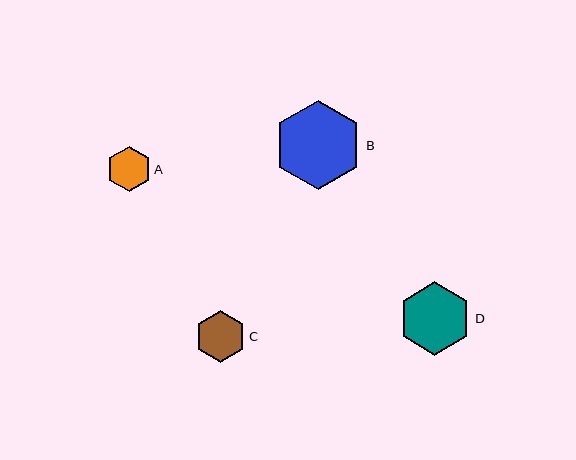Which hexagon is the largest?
Hexagon B is the largest with a size of approximately 89 pixels.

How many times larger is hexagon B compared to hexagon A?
Hexagon B is approximately 2.0 times the size of hexagon A.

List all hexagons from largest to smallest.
From largest to smallest: B, D, C, A.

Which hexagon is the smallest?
Hexagon A is the smallest with a size of approximately 44 pixels.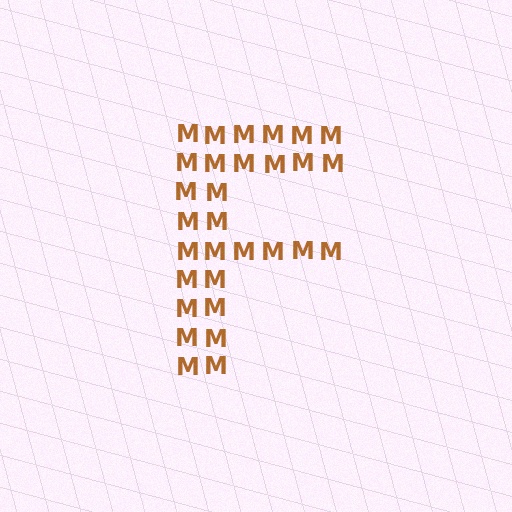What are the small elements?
The small elements are letter M's.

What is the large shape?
The large shape is the letter F.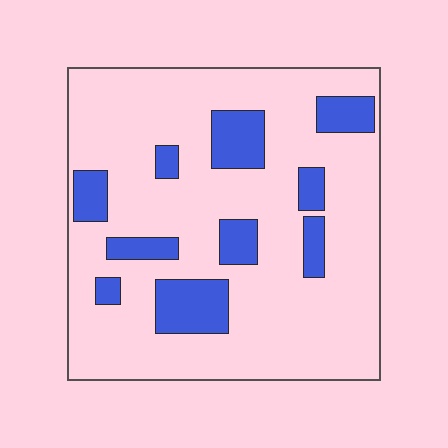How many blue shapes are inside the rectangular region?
10.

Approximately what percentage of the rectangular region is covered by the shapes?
Approximately 20%.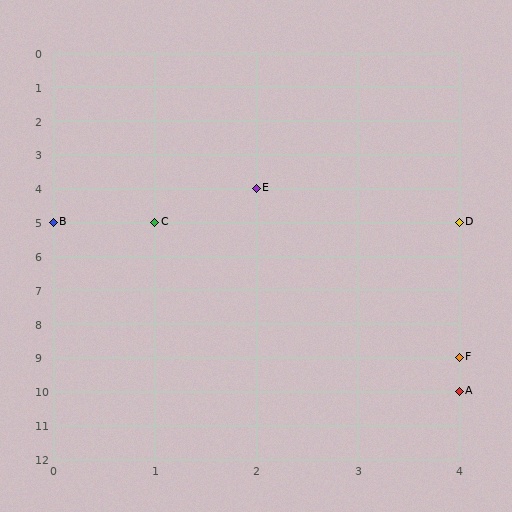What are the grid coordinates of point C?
Point C is at grid coordinates (1, 5).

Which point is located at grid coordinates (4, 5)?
Point D is at (4, 5).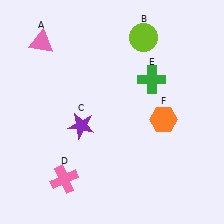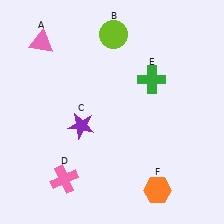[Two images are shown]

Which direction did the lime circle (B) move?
The lime circle (B) moved left.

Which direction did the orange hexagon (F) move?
The orange hexagon (F) moved down.